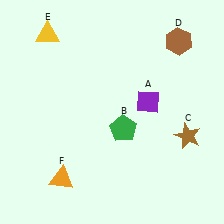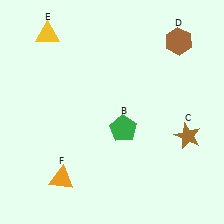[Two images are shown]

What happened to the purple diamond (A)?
The purple diamond (A) was removed in Image 2. It was in the top-right area of Image 1.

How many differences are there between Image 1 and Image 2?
There is 1 difference between the two images.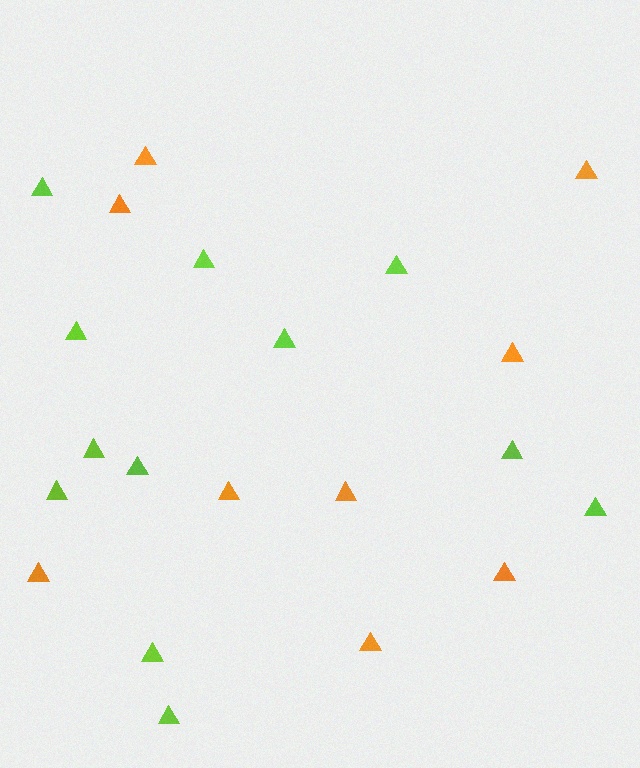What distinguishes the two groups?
There are 2 groups: one group of lime triangles (12) and one group of orange triangles (9).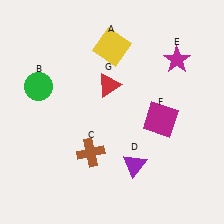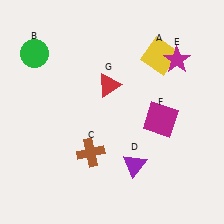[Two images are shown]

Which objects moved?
The objects that moved are: the yellow square (A), the green circle (B).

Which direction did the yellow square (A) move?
The yellow square (A) moved right.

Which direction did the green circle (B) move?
The green circle (B) moved up.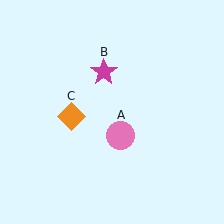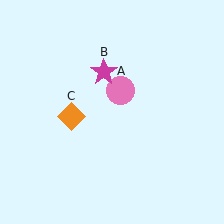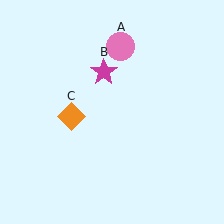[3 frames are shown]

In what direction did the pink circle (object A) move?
The pink circle (object A) moved up.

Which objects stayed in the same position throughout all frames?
Magenta star (object B) and orange diamond (object C) remained stationary.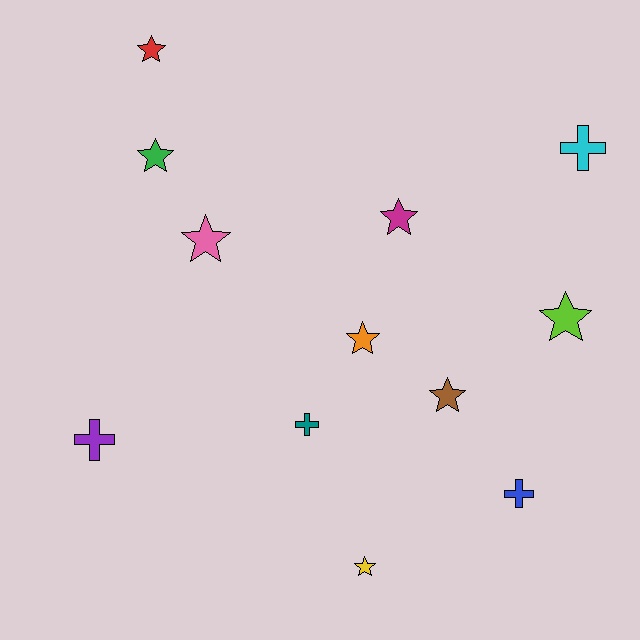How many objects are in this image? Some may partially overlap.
There are 12 objects.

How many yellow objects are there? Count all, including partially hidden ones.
There is 1 yellow object.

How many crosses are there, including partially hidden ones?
There are 4 crosses.